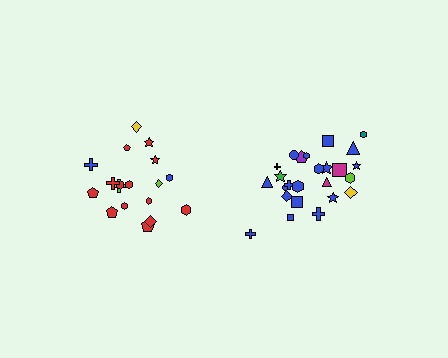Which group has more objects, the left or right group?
The right group.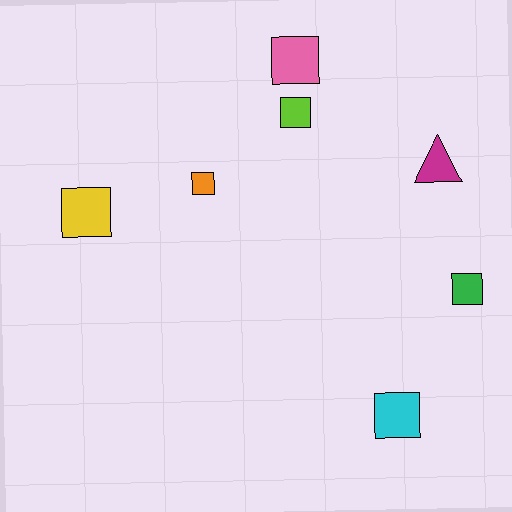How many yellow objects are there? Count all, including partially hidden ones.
There is 1 yellow object.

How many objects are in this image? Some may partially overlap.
There are 7 objects.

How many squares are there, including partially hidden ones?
There are 6 squares.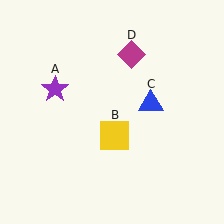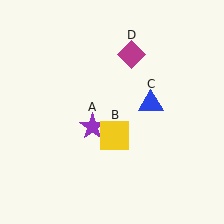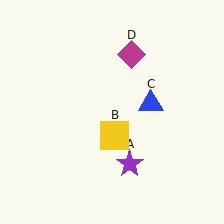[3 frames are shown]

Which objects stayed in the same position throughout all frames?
Yellow square (object B) and blue triangle (object C) and magenta diamond (object D) remained stationary.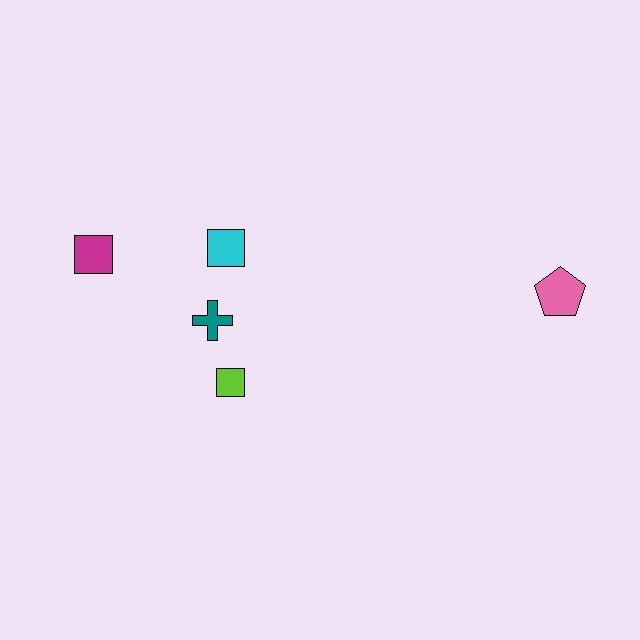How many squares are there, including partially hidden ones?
There are 3 squares.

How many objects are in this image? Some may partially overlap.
There are 5 objects.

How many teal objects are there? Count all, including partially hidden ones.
There is 1 teal object.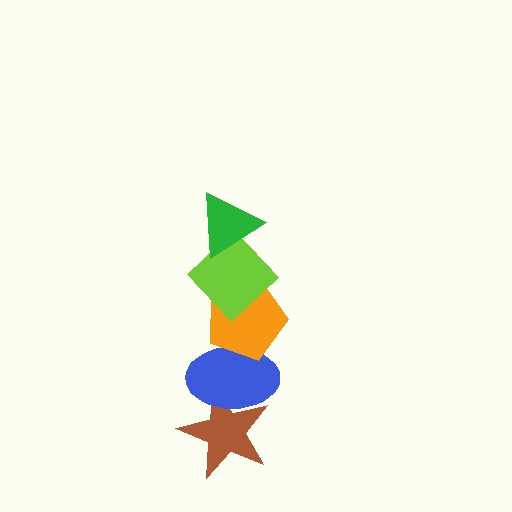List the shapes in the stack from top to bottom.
From top to bottom: the green triangle, the lime diamond, the orange pentagon, the blue ellipse, the brown star.